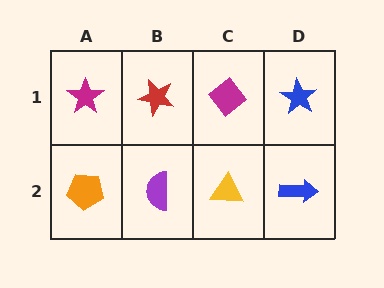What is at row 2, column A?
An orange pentagon.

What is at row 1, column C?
A magenta diamond.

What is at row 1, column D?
A blue star.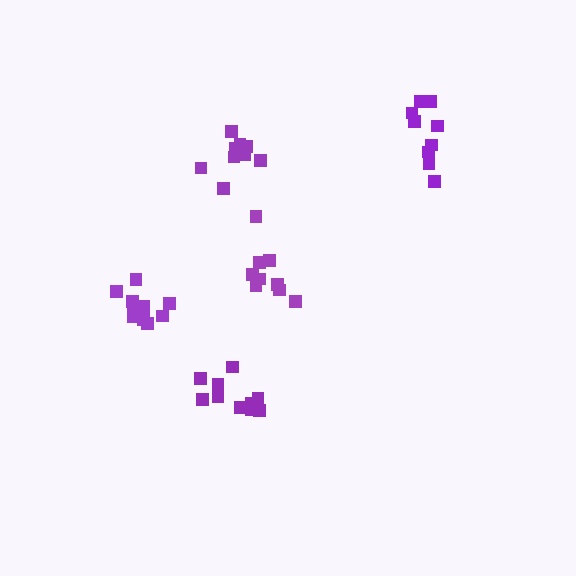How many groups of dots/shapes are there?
There are 5 groups.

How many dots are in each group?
Group 1: 9 dots, Group 2: 10 dots, Group 3: 10 dots, Group 4: 9 dots, Group 5: 9 dots (47 total).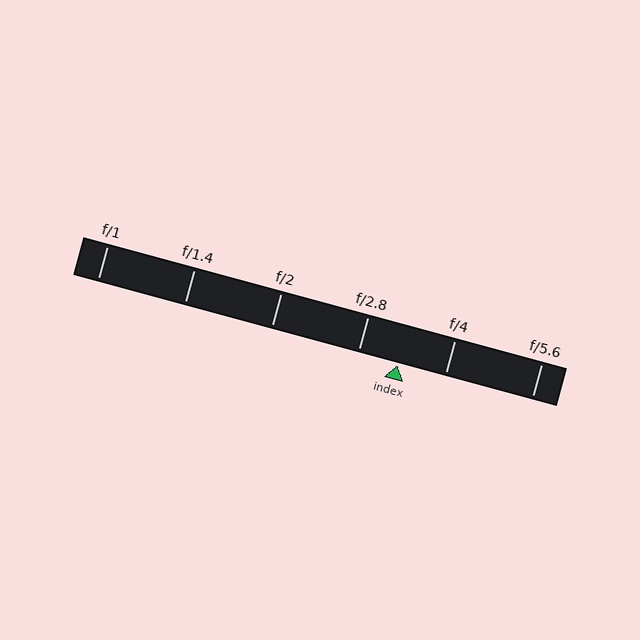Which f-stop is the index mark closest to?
The index mark is closest to f/2.8.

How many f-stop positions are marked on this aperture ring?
There are 6 f-stop positions marked.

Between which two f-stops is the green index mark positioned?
The index mark is between f/2.8 and f/4.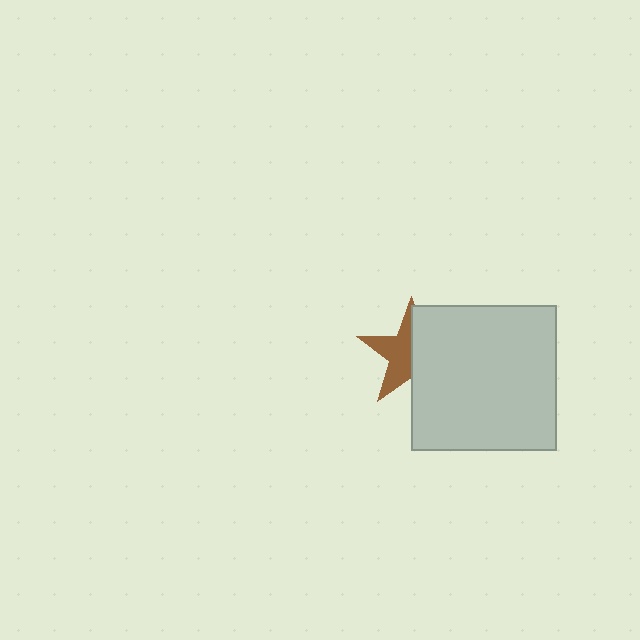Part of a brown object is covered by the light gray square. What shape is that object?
It is a star.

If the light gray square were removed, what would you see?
You would see the complete brown star.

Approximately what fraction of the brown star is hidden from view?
Roughly 49% of the brown star is hidden behind the light gray square.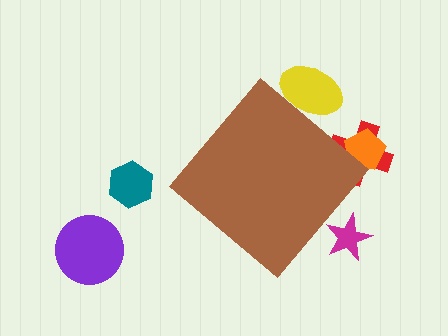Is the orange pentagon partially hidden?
Yes, the orange pentagon is partially hidden behind the brown diamond.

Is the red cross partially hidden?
Yes, the red cross is partially hidden behind the brown diamond.